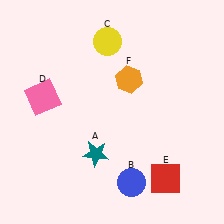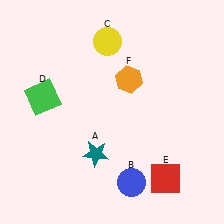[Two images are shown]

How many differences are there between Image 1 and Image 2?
There is 1 difference between the two images.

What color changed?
The square (D) changed from pink in Image 1 to green in Image 2.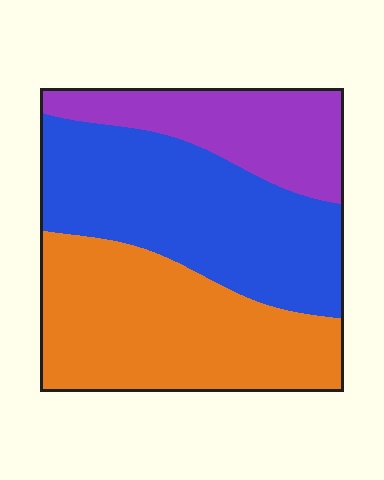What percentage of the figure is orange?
Orange takes up about two fifths (2/5) of the figure.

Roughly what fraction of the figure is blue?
Blue takes up between a quarter and a half of the figure.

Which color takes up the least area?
Purple, at roughly 20%.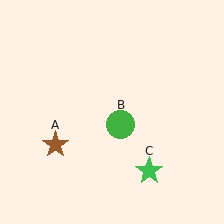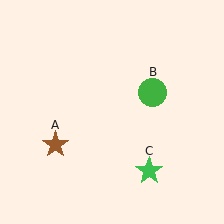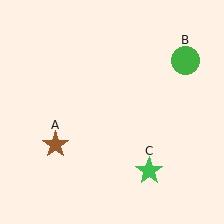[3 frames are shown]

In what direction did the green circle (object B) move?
The green circle (object B) moved up and to the right.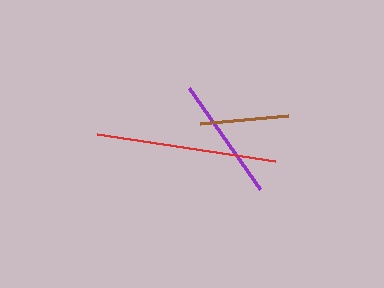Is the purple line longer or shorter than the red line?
The red line is longer than the purple line.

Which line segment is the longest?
The red line is the longest at approximately 180 pixels.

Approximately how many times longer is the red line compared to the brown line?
The red line is approximately 2.0 times the length of the brown line.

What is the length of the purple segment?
The purple segment is approximately 123 pixels long.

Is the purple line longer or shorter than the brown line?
The purple line is longer than the brown line.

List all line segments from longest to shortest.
From longest to shortest: red, purple, brown.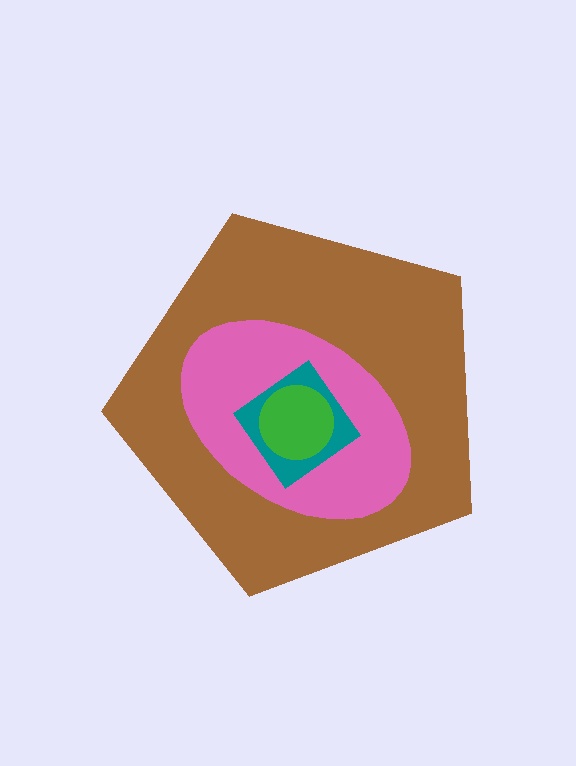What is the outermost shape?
The brown pentagon.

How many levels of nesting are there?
4.